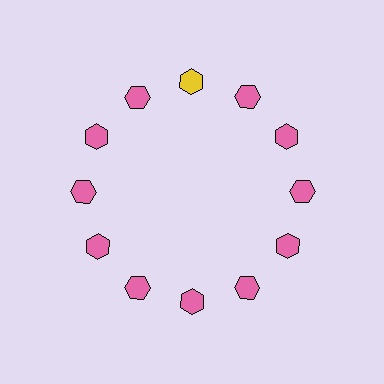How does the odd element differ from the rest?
It has a different color: yellow instead of pink.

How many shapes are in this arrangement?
There are 12 shapes arranged in a ring pattern.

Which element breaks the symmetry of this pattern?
The yellow hexagon at roughly the 12 o'clock position breaks the symmetry. All other shapes are pink hexagons.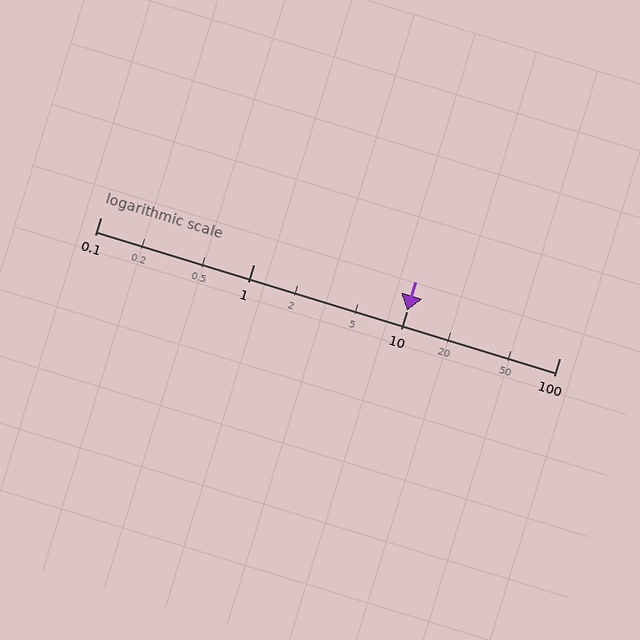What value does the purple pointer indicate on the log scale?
The pointer indicates approximately 10.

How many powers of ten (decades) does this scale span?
The scale spans 3 decades, from 0.1 to 100.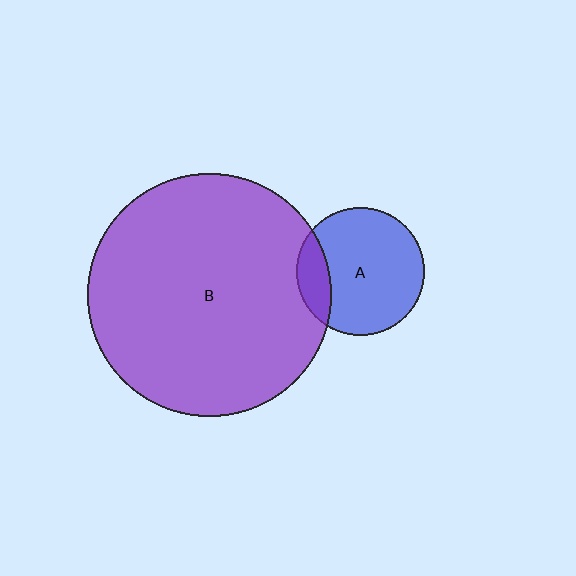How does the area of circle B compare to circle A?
Approximately 3.6 times.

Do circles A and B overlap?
Yes.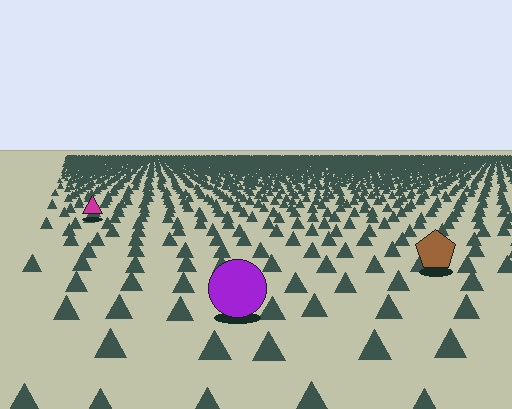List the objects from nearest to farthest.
From nearest to farthest: the purple circle, the brown pentagon, the magenta triangle.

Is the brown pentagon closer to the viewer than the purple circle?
No. The purple circle is closer — you can tell from the texture gradient: the ground texture is coarser near it.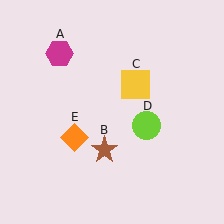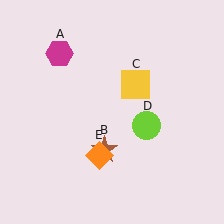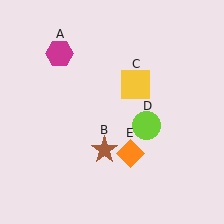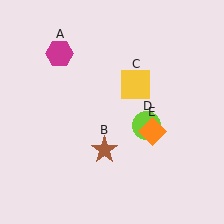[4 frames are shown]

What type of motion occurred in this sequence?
The orange diamond (object E) rotated counterclockwise around the center of the scene.